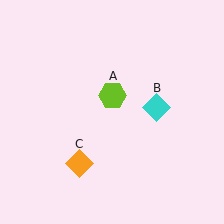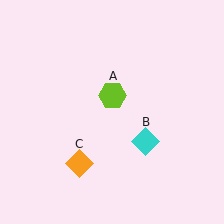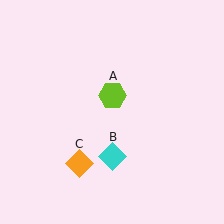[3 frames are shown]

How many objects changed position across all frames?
1 object changed position: cyan diamond (object B).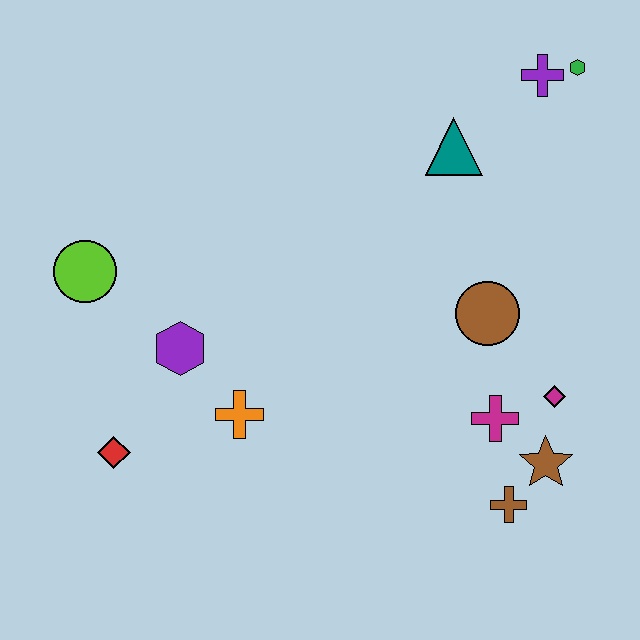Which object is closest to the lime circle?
The purple hexagon is closest to the lime circle.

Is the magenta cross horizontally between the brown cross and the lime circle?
Yes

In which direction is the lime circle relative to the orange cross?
The lime circle is to the left of the orange cross.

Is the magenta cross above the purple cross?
No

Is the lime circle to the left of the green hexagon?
Yes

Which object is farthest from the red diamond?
The green hexagon is farthest from the red diamond.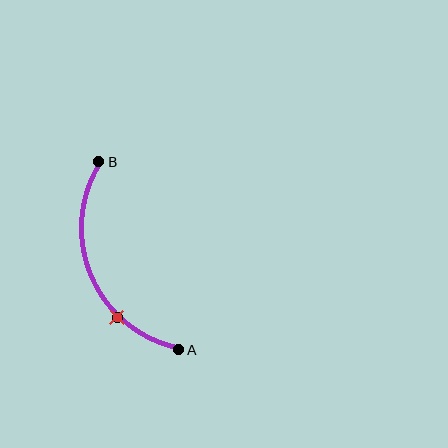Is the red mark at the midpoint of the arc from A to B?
No. The red mark lies on the arc but is closer to endpoint A. The arc midpoint would be at the point on the curve equidistant along the arc from both A and B.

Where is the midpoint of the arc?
The arc midpoint is the point on the curve farthest from the straight line joining A and B. It sits to the left of that line.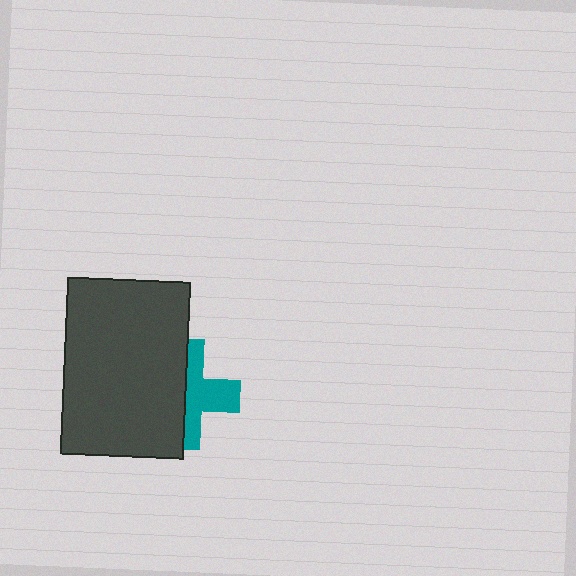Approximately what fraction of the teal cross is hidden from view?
Roughly 52% of the teal cross is hidden behind the dark gray rectangle.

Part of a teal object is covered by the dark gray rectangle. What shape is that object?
It is a cross.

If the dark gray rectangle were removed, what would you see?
You would see the complete teal cross.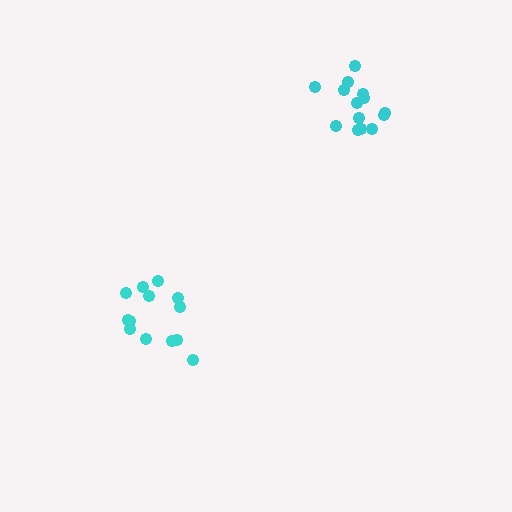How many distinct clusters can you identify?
There are 2 distinct clusters.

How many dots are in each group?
Group 1: 14 dots, Group 2: 13 dots (27 total).